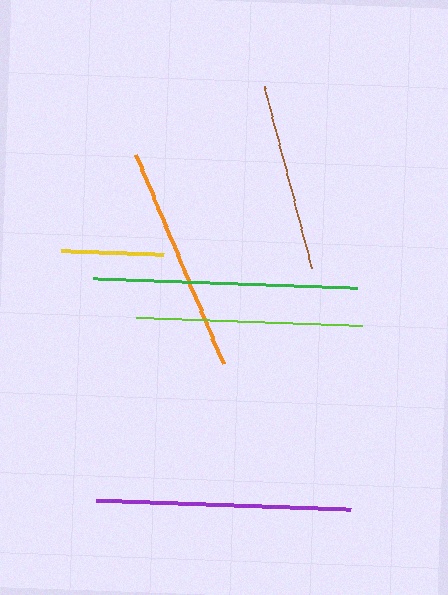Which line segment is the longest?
The green line is the longest at approximately 265 pixels.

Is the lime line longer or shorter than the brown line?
The lime line is longer than the brown line.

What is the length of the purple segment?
The purple segment is approximately 255 pixels long.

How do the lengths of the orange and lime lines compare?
The orange and lime lines are approximately the same length.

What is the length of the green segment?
The green segment is approximately 265 pixels long.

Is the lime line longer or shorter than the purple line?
The purple line is longer than the lime line.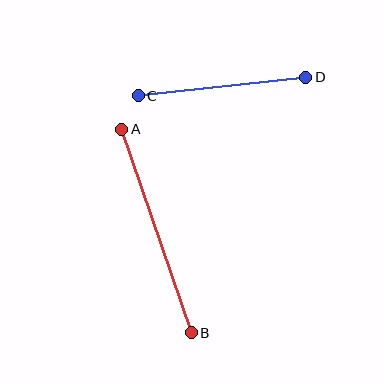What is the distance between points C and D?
The distance is approximately 169 pixels.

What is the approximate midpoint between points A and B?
The midpoint is at approximately (157, 231) pixels.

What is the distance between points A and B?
The distance is approximately 215 pixels.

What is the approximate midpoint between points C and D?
The midpoint is at approximately (222, 86) pixels.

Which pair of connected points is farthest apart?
Points A and B are farthest apart.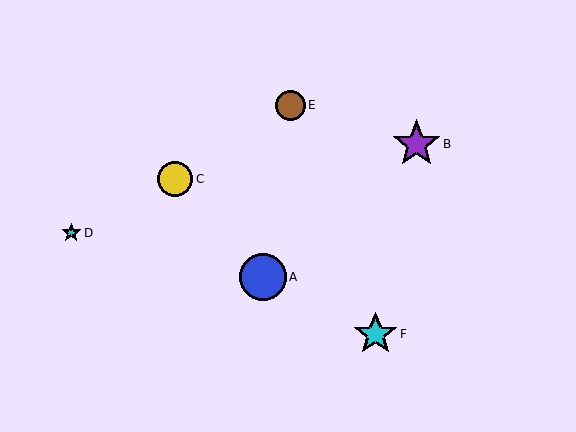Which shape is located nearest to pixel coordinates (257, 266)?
The blue circle (labeled A) at (263, 277) is nearest to that location.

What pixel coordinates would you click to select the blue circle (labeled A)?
Click at (263, 277) to select the blue circle A.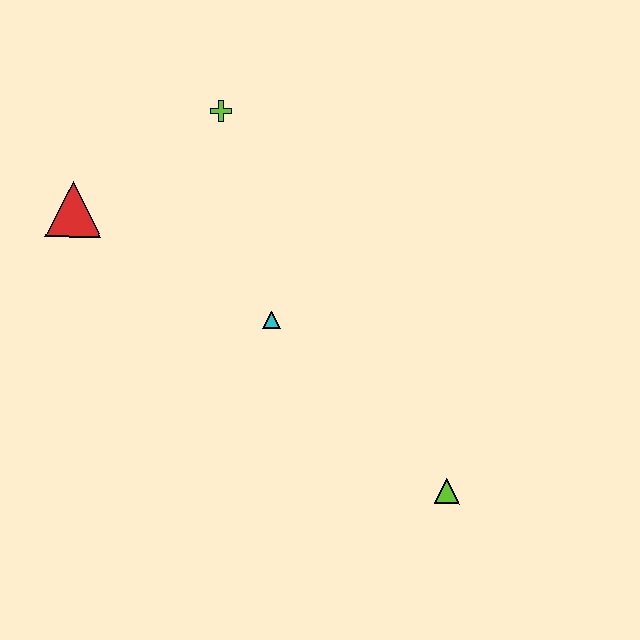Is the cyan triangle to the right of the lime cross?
Yes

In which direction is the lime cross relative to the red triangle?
The lime cross is to the right of the red triangle.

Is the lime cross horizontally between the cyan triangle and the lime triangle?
No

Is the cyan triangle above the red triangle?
No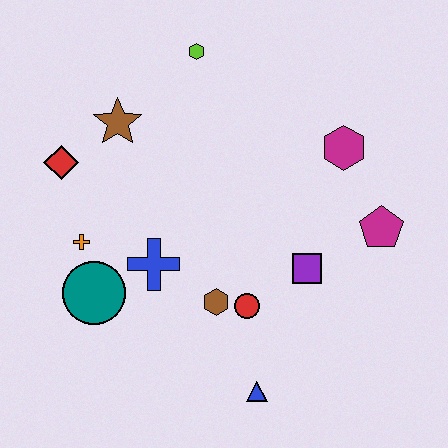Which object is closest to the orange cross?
The teal circle is closest to the orange cross.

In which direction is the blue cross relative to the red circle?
The blue cross is to the left of the red circle.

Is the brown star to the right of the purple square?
No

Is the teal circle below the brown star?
Yes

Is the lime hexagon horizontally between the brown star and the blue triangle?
Yes